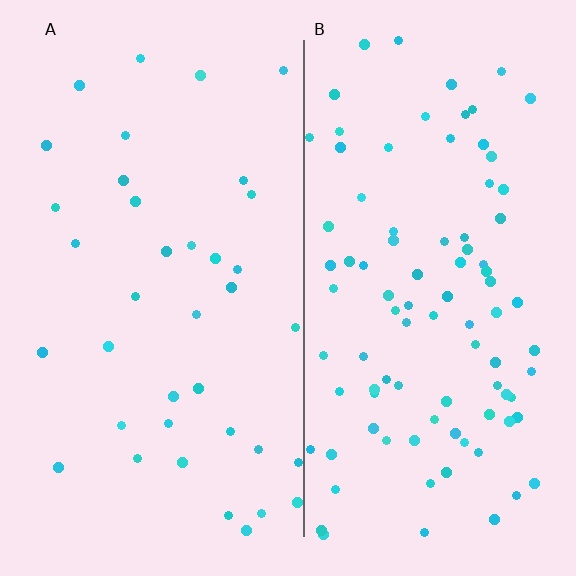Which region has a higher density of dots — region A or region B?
B (the right).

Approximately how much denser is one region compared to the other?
Approximately 2.6× — region B over region A.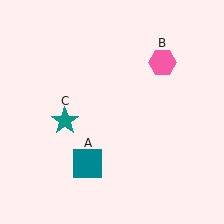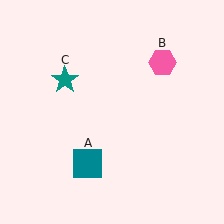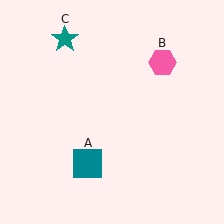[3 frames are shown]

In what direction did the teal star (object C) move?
The teal star (object C) moved up.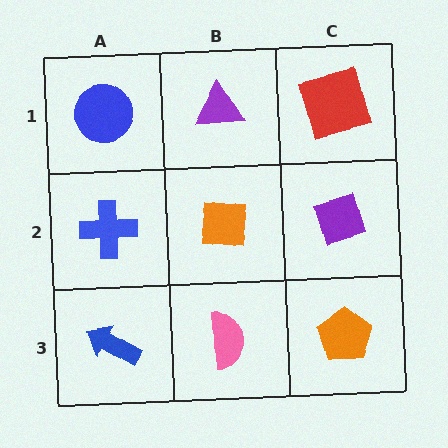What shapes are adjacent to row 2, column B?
A purple triangle (row 1, column B), a pink semicircle (row 3, column B), a blue cross (row 2, column A), a purple diamond (row 2, column C).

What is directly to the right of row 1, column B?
A red square.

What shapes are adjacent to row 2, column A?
A blue circle (row 1, column A), a blue arrow (row 3, column A), an orange square (row 2, column B).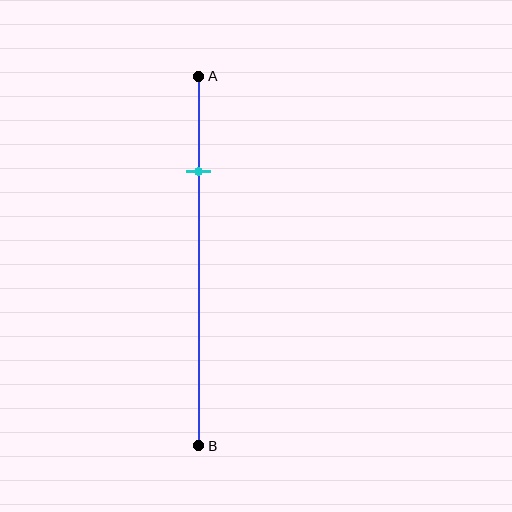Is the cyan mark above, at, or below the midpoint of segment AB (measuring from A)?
The cyan mark is above the midpoint of segment AB.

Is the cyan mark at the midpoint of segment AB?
No, the mark is at about 25% from A, not at the 50% midpoint.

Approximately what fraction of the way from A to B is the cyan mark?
The cyan mark is approximately 25% of the way from A to B.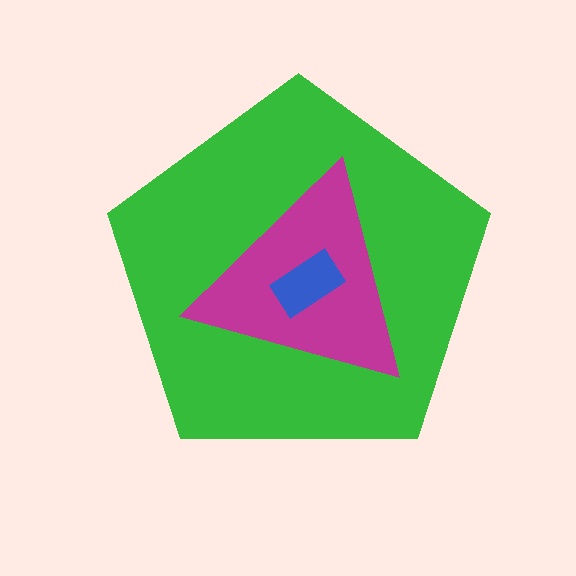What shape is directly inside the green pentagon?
The magenta triangle.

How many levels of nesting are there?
3.